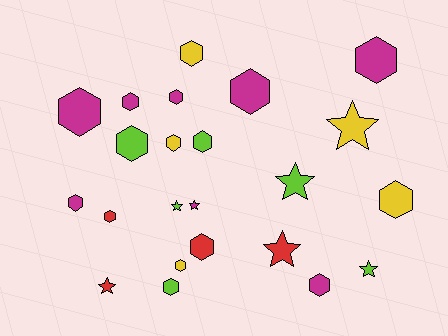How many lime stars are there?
There are 3 lime stars.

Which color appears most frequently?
Magenta, with 8 objects.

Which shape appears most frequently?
Hexagon, with 16 objects.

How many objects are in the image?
There are 23 objects.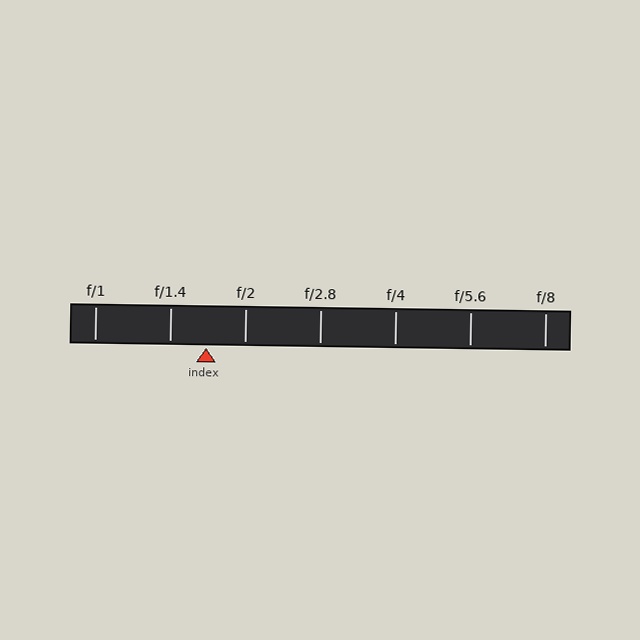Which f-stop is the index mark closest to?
The index mark is closest to f/1.4.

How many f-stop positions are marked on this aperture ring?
There are 7 f-stop positions marked.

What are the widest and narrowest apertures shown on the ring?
The widest aperture shown is f/1 and the narrowest is f/8.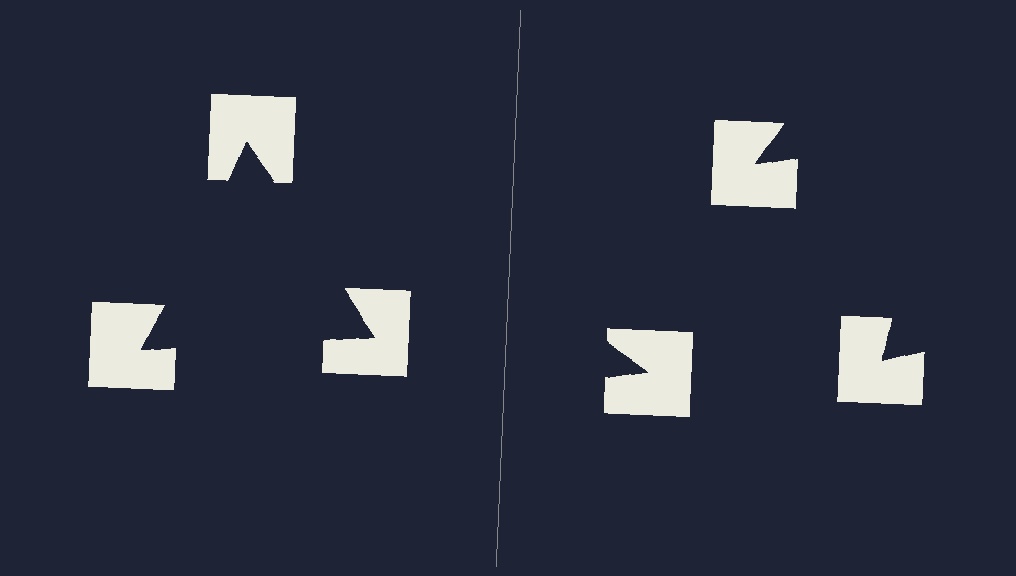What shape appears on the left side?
An illusory triangle.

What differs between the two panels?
The notched squares are positioned identically on both sides; only the wedge orientations differ. On the left they align to a triangle; on the right they are misaligned.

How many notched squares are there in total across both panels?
6 — 3 on each side.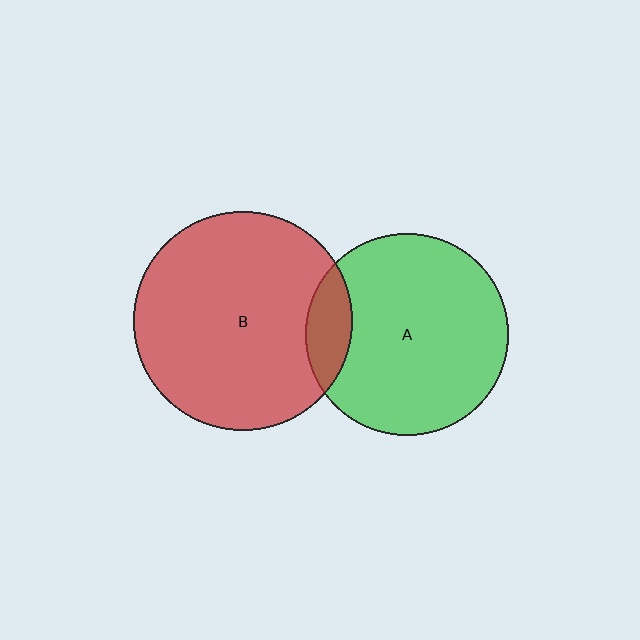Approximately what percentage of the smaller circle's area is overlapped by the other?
Approximately 15%.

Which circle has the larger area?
Circle B (red).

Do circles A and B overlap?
Yes.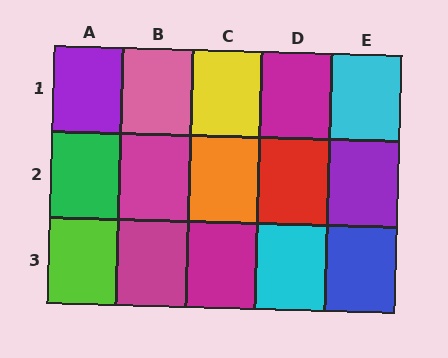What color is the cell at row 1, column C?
Yellow.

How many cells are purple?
2 cells are purple.